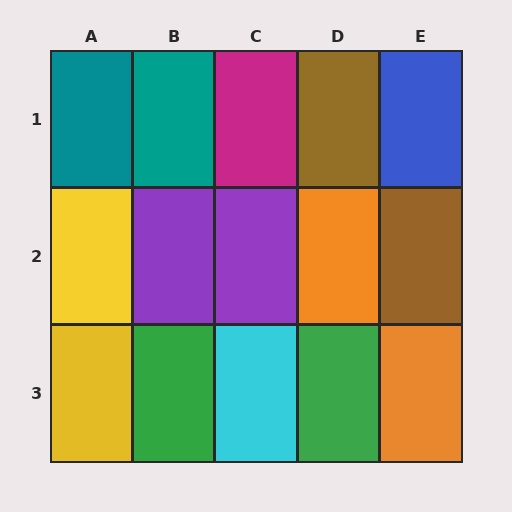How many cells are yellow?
2 cells are yellow.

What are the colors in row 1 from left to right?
Teal, teal, magenta, brown, blue.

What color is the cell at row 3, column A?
Yellow.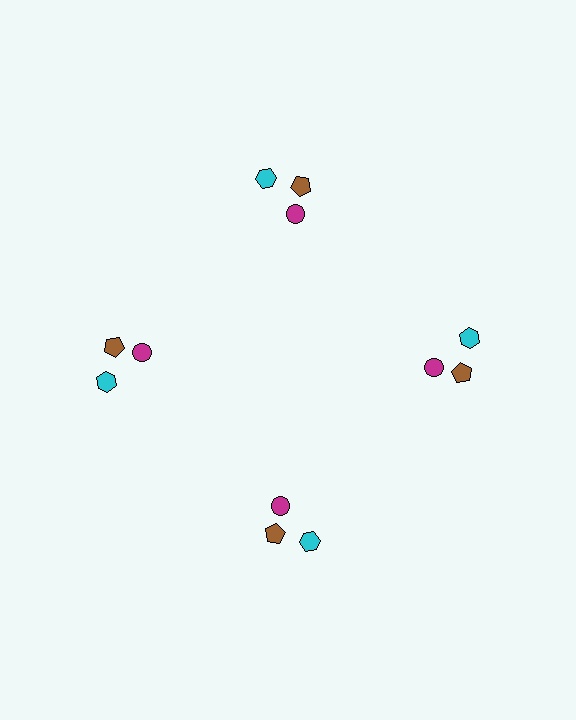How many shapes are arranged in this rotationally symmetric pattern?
There are 12 shapes, arranged in 4 groups of 3.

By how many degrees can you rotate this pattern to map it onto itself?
The pattern maps onto itself every 90 degrees of rotation.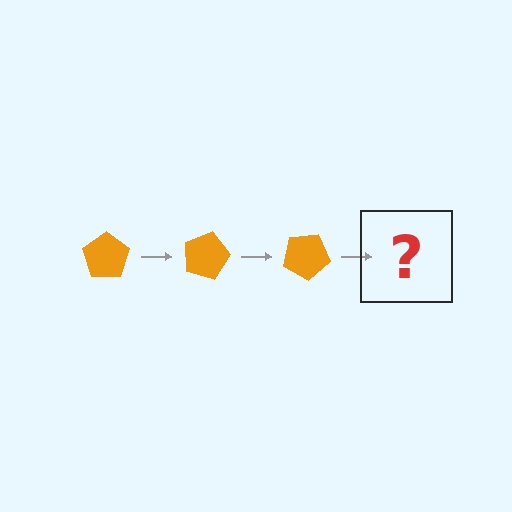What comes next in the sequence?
The next element should be an orange pentagon rotated 45 degrees.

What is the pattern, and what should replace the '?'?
The pattern is that the pentagon rotates 15 degrees each step. The '?' should be an orange pentagon rotated 45 degrees.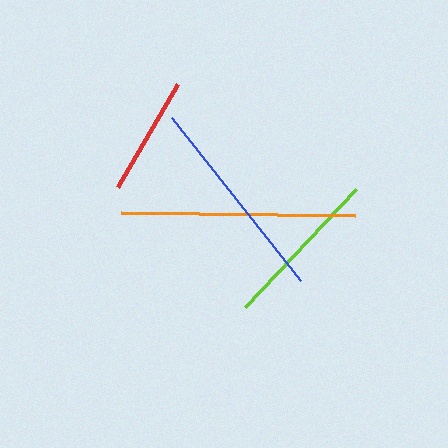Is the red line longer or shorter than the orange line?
The orange line is longer than the red line.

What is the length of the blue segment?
The blue segment is approximately 208 pixels long.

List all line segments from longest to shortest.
From longest to shortest: orange, blue, lime, red.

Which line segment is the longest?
The orange line is the longest at approximately 234 pixels.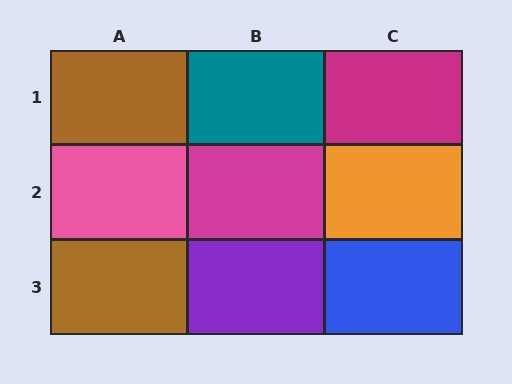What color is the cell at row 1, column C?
Magenta.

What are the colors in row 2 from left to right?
Pink, magenta, orange.